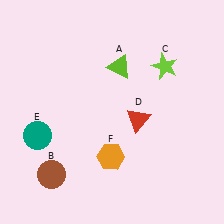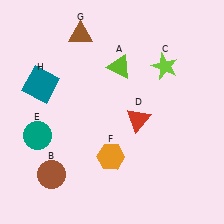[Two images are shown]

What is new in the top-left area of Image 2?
A brown triangle (G) was added in the top-left area of Image 2.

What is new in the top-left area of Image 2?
A teal square (H) was added in the top-left area of Image 2.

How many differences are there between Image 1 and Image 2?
There are 2 differences between the two images.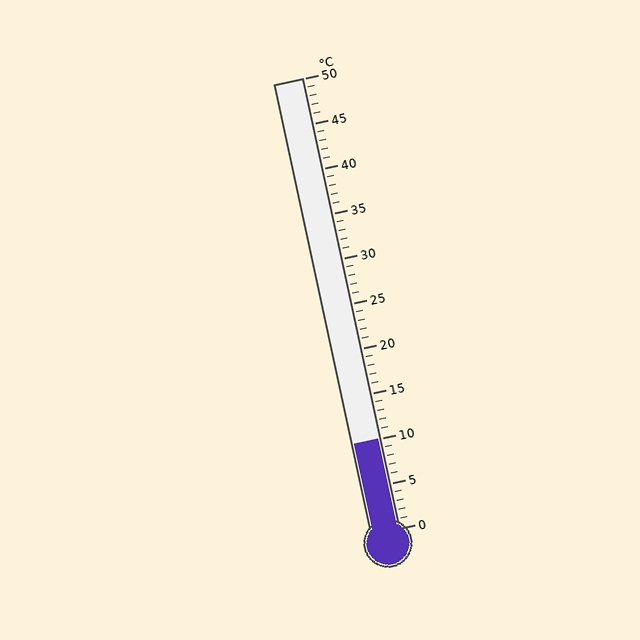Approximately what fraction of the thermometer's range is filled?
The thermometer is filled to approximately 20% of its range.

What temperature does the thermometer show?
The thermometer shows approximately 10°C.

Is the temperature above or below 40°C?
The temperature is below 40°C.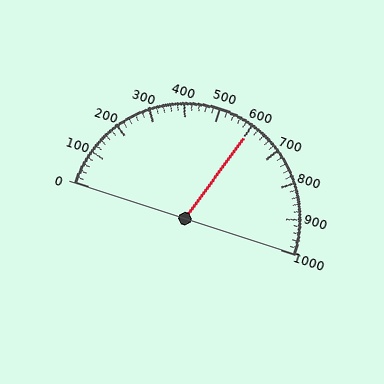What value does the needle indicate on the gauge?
The needle indicates approximately 600.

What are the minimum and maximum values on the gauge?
The gauge ranges from 0 to 1000.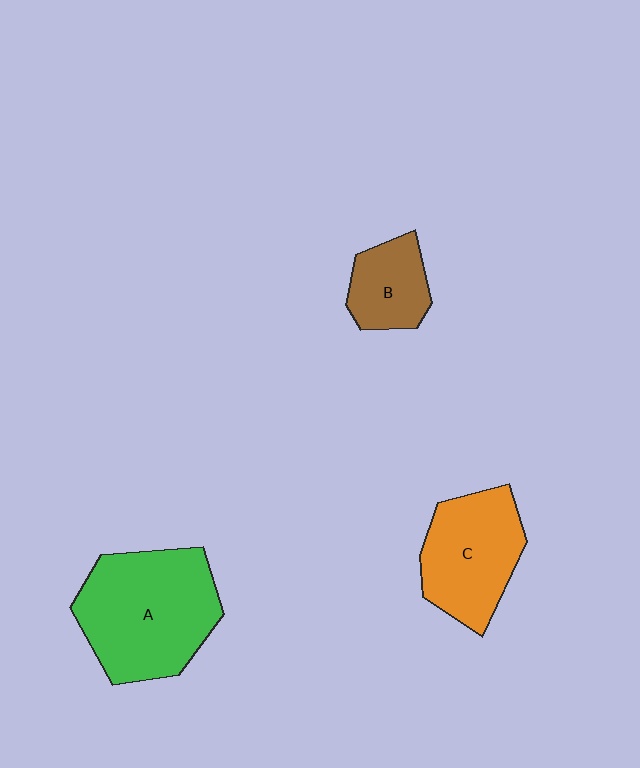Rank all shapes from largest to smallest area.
From largest to smallest: A (green), C (orange), B (brown).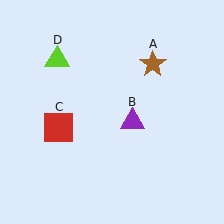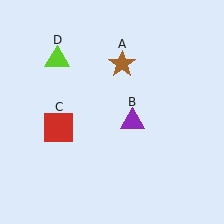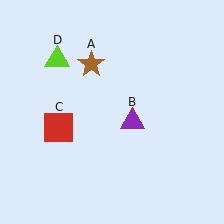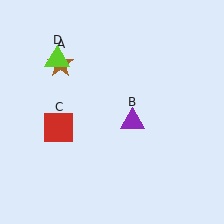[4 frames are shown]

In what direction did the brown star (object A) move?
The brown star (object A) moved left.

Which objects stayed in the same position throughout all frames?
Purple triangle (object B) and red square (object C) and lime triangle (object D) remained stationary.